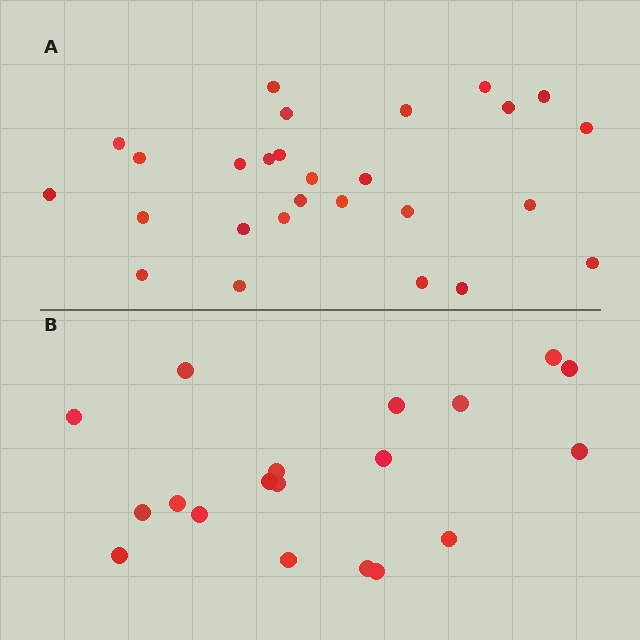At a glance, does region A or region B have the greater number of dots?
Region A (the top region) has more dots.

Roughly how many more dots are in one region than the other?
Region A has roughly 8 or so more dots than region B.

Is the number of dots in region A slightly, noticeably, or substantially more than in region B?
Region A has noticeably more, but not dramatically so. The ratio is roughly 1.4 to 1.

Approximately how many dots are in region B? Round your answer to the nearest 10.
About 20 dots. (The exact count is 19, which rounds to 20.)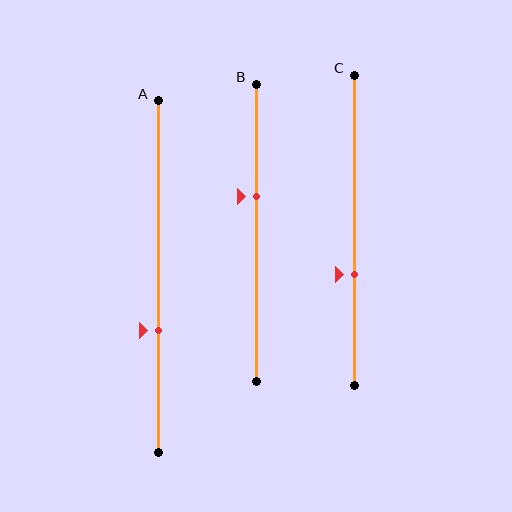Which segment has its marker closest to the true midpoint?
Segment B has its marker closest to the true midpoint.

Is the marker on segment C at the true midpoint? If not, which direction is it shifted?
No, the marker on segment C is shifted downward by about 14% of the segment length.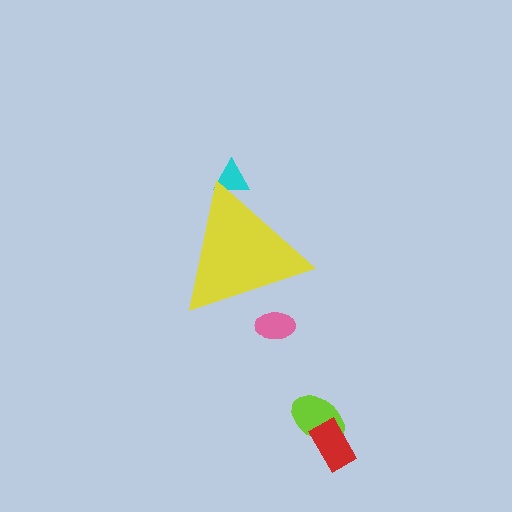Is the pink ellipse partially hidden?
Yes, the pink ellipse is partially hidden behind the yellow triangle.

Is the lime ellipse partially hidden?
No, the lime ellipse is fully visible.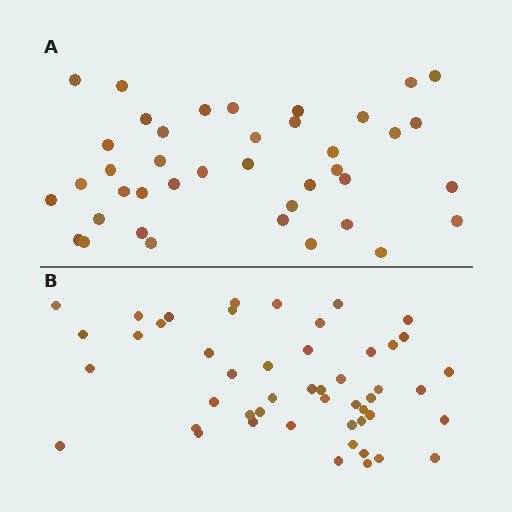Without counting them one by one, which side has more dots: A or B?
Region B (the bottom region) has more dots.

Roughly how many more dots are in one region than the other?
Region B has roughly 8 or so more dots than region A.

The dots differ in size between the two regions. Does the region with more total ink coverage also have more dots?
No. Region A has more total ink coverage because its dots are larger, but region B actually contains more individual dots. Total area can be misleading — the number of items is what matters here.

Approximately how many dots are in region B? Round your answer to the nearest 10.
About 50 dots. (The exact count is 49, which rounds to 50.)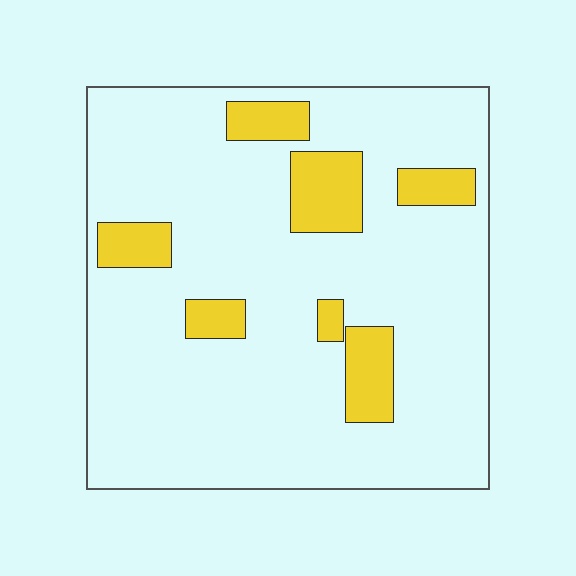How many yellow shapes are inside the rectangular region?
7.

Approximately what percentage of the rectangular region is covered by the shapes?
Approximately 15%.